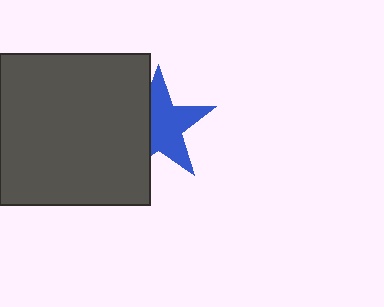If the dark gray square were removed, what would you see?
You would see the complete blue star.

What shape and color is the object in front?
The object in front is a dark gray square.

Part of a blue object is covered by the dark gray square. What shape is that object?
It is a star.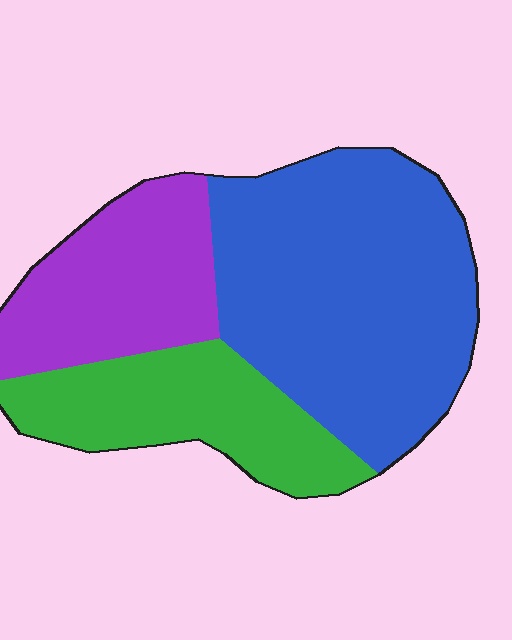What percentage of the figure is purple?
Purple takes up about one quarter (1/4) of the figure.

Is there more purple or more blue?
Blue.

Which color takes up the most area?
Blue, at roughly 50%.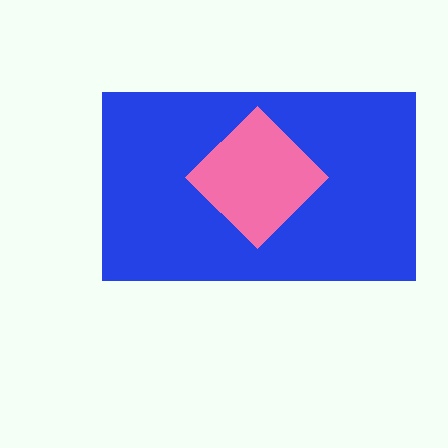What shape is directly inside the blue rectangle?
The pink diamond.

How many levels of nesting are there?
2.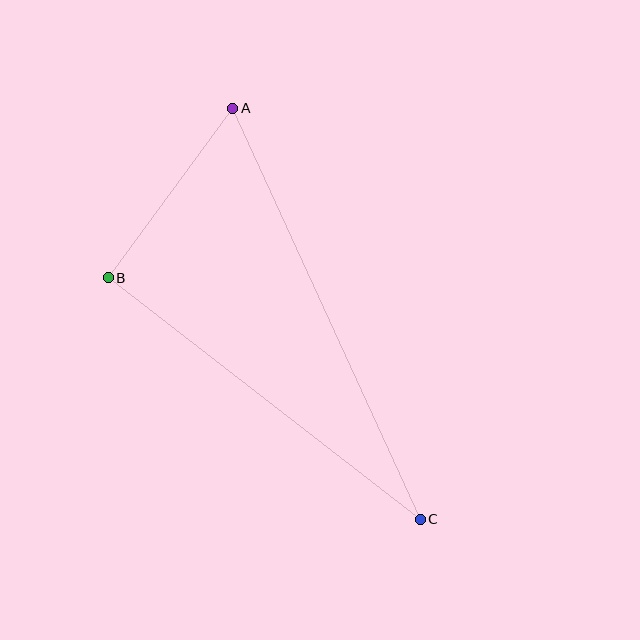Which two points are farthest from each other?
Points A and C are farthest from each other.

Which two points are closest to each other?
Points A and B are closest to each other.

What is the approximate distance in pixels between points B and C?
The distance between B and C is approximately 394 pixels.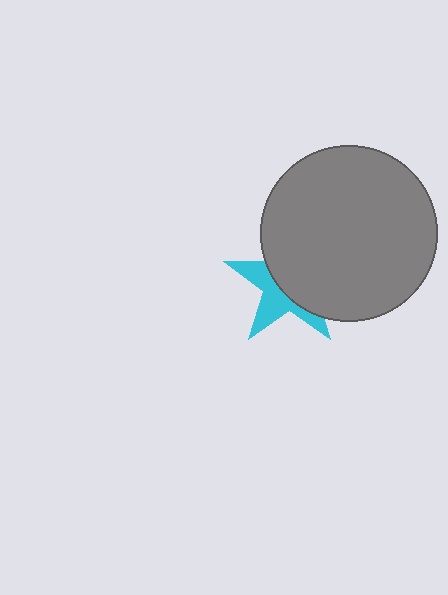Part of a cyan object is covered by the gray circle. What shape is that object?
It is a star.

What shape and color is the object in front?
The object in front is a gray circle.